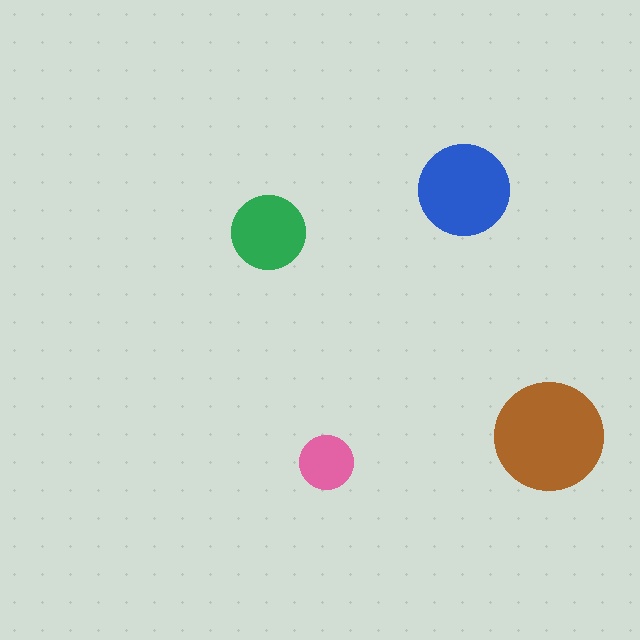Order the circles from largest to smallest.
the brown one, the blue one, the green one, the pink one.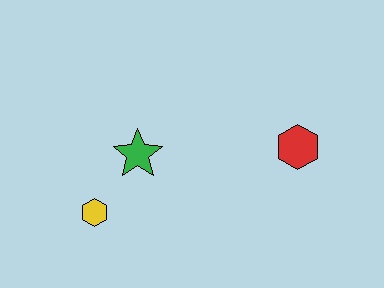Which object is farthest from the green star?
The red hexagon is farthest from the green star.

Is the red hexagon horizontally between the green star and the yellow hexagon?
No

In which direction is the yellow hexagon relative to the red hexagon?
The yellow hexagon is to the left of the red hexagon.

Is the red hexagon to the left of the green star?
No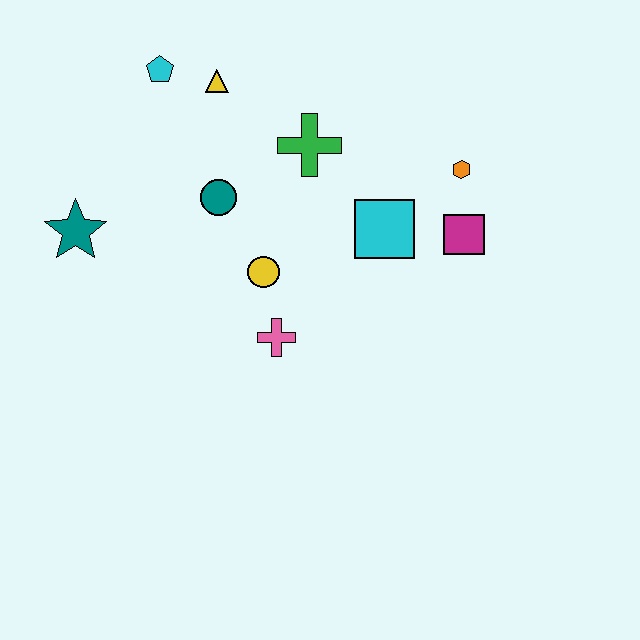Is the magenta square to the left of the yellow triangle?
No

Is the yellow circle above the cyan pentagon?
No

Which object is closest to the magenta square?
The orange hexagon is closest to the magenta square.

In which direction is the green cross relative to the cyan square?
The green cross is above the cyan square.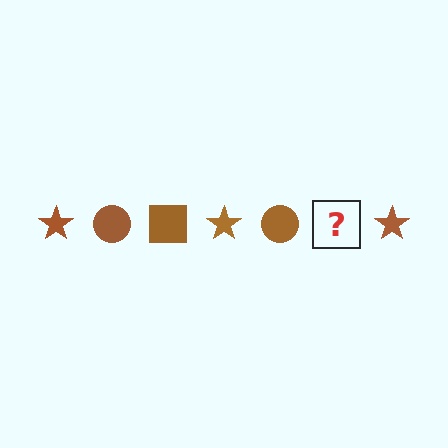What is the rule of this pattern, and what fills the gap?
The rule is that the pattern cycles through star, circle, square shapes in brown. The gap should be filled with a brown square.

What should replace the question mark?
The question mark should be replaced with a brown square.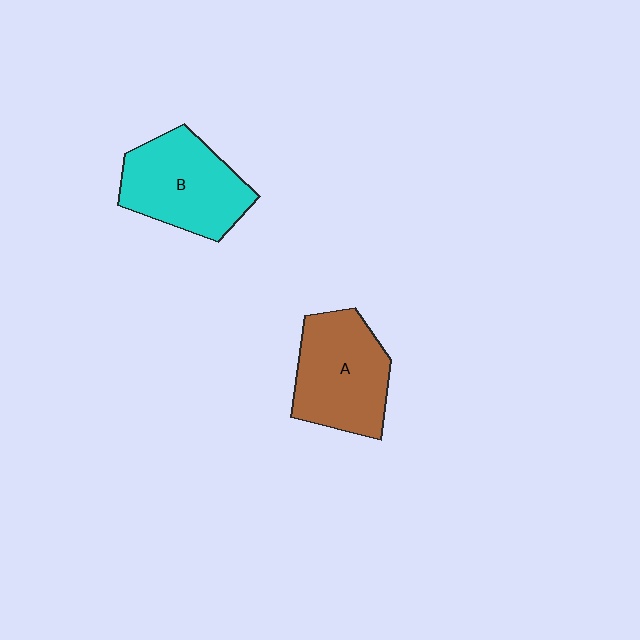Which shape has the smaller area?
Shape A (brown).